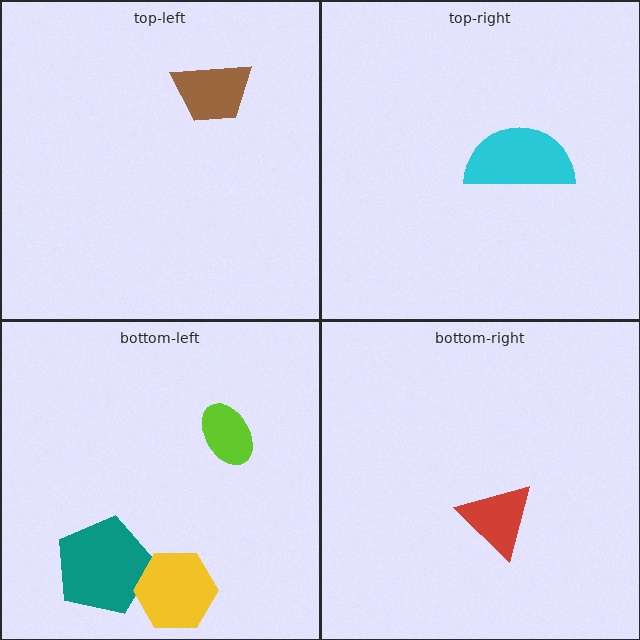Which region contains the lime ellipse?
The bottom-left region.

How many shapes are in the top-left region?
1.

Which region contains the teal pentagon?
The bottom-left region.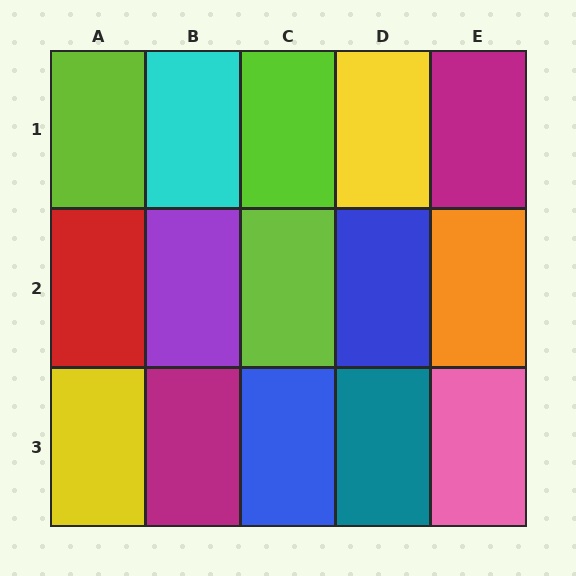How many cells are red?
1 cell is red.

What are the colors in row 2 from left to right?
Red, purple, lime, blue, orange.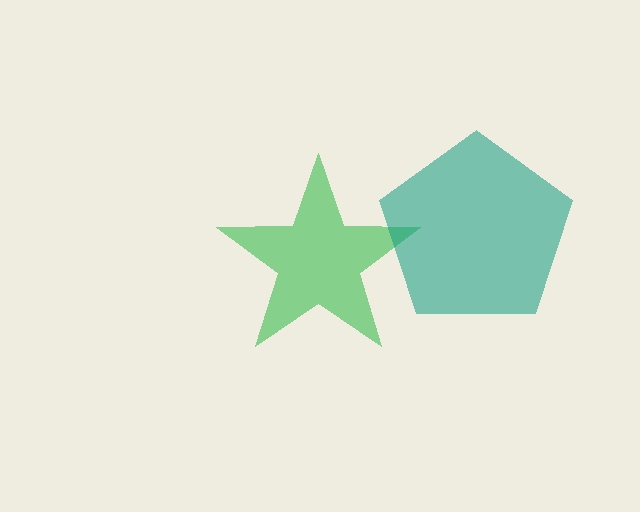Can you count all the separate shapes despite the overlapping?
Yes, there are 2 separate shapes.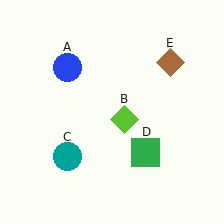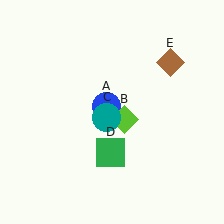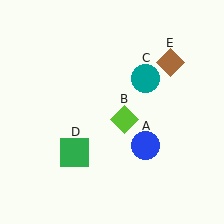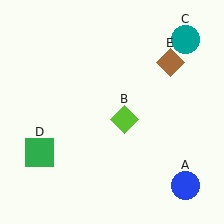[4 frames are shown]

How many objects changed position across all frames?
3 objects changed position: blue circle (object A), teal circle (object C), green square (object D).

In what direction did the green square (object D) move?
The green square (object D) moved left.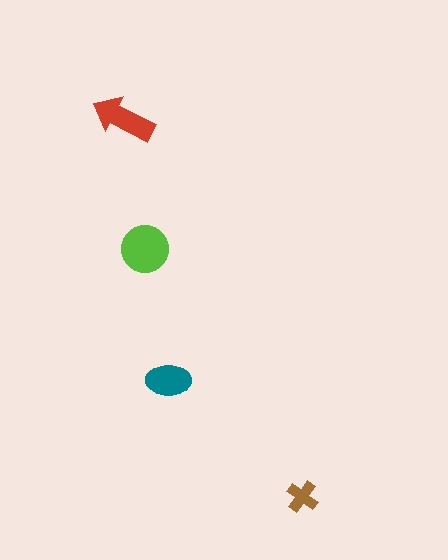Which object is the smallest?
The brown cross.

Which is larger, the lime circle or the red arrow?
The lime circle.